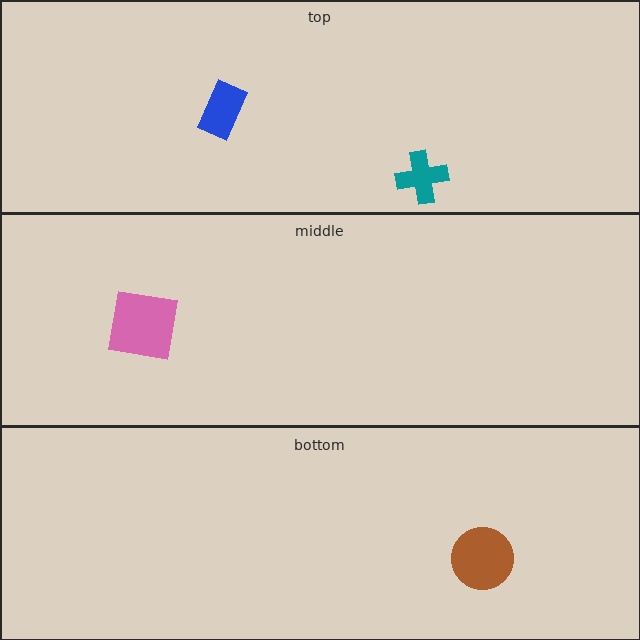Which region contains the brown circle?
The bottom region.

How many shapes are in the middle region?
1.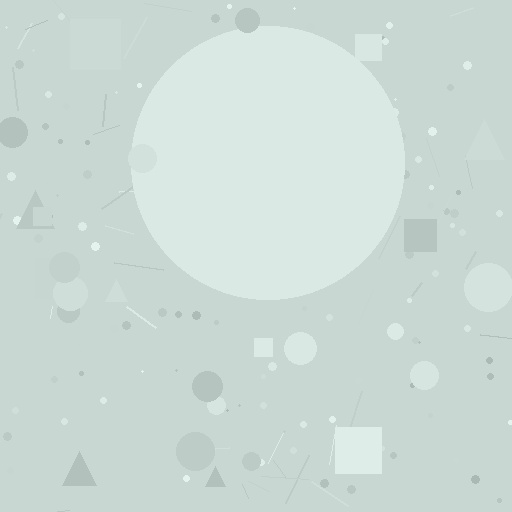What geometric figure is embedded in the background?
A circle is embedded in the background.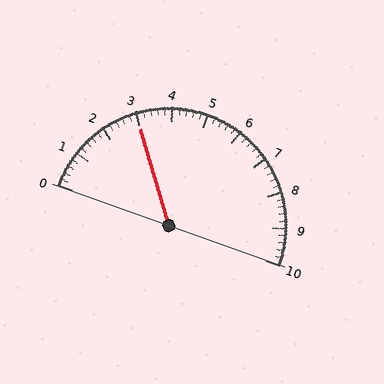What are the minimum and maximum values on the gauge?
The gauge ranges from 0 to 10.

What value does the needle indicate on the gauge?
The needle indicates approximately 3.0.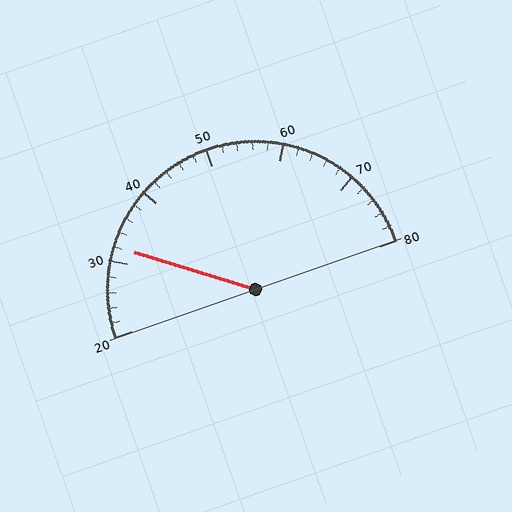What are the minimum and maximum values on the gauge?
The gauge ranges from 20 to 80.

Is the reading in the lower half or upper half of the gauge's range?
The reading is in the lower half of the range (20 to 80).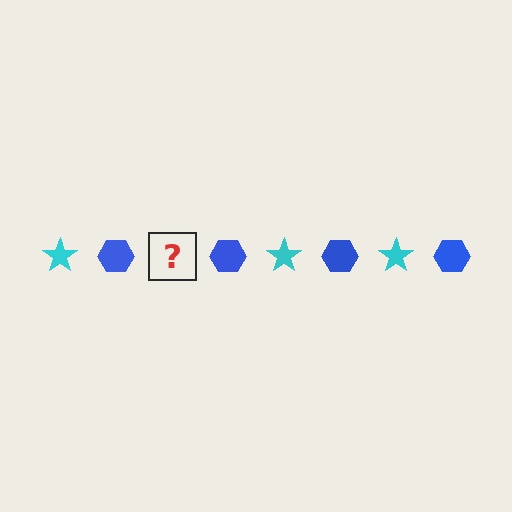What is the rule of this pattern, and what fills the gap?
The rule is that the pattern alternates between cyan star and blue hexagon. The gap should be filled with a cyan star.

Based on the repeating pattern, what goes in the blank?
The blank should be a cyan star.